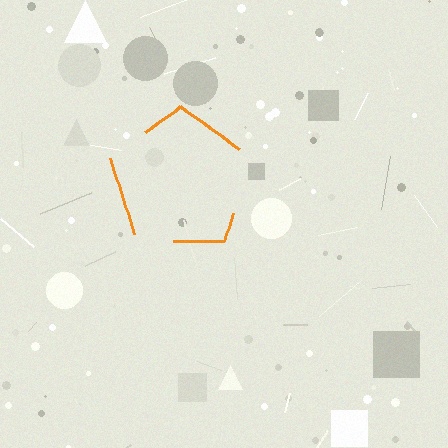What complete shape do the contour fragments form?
The contour fragments form a pentagon.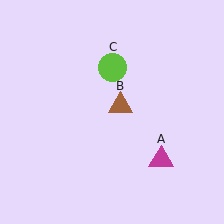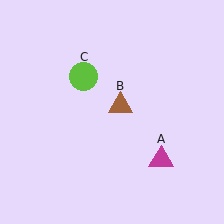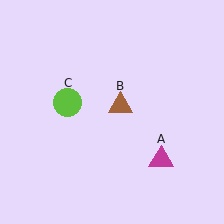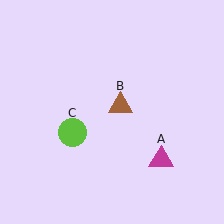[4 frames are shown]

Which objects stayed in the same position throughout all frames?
Magenta triangle (object A) and brown triangle (object B) remained stationary.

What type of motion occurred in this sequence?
The lime circle (object C) rotated counterclockwise around the center of the scene.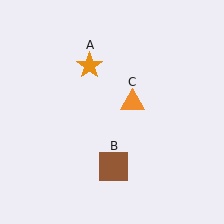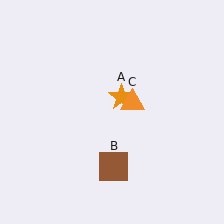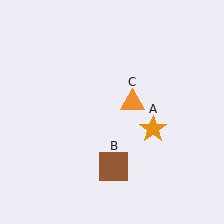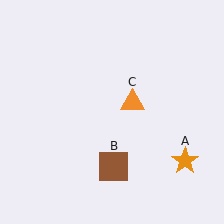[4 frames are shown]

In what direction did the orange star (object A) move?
The orange star (object A) moved down and to the right.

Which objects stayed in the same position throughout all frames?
Brown square (object B) and orange triangle (object C) remained stationary.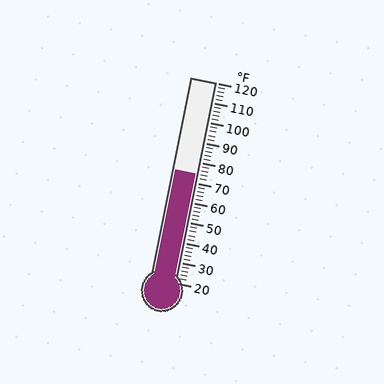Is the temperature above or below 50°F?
The temperature is above 50°F.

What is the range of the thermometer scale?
The thermometer scale ranges from 20°F to 120°F.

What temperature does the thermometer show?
The thermometer shows approximately 74°F.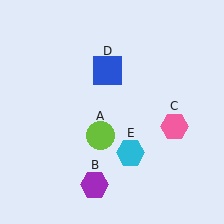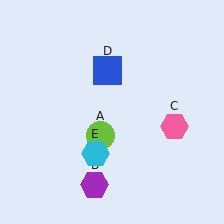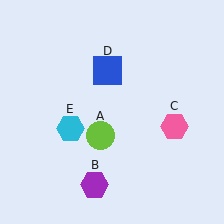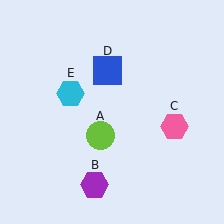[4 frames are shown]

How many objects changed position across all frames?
1 object changed position: cyan hexagon (object E).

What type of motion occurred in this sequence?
The cyan hexagon (object E) rotated clockwise around the center of the scene.